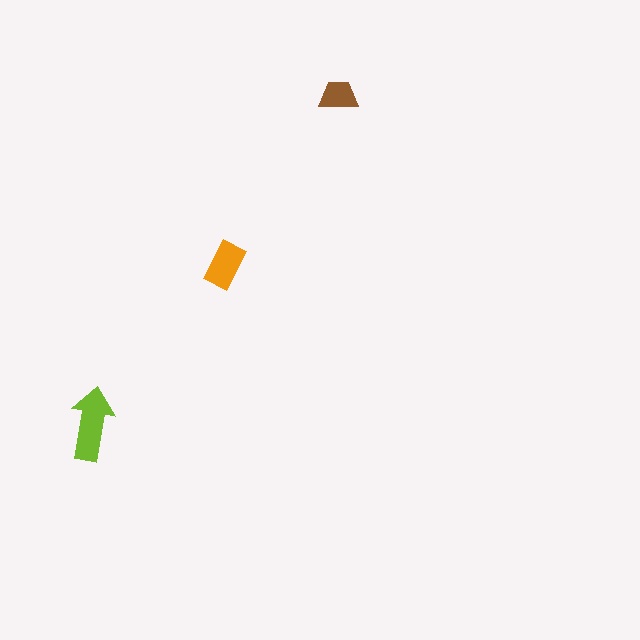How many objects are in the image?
There are 3 objects in the image.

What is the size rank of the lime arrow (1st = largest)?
1st.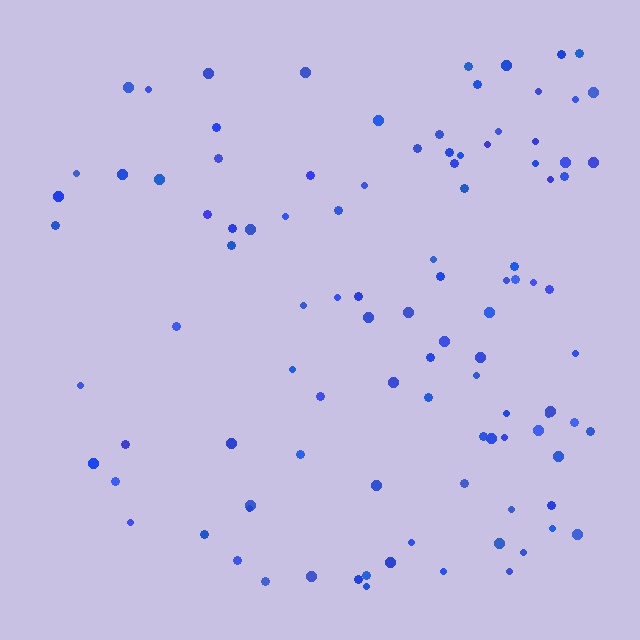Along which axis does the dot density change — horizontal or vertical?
Horizontal.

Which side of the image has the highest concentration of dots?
The right.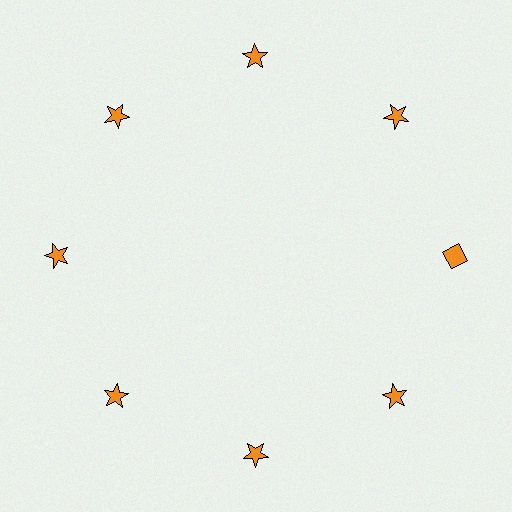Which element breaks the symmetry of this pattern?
The orange diamond at roughly the 3 o'clock position breaks the symmetry. All other shapes are orange stars.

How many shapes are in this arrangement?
There are 8 shapes arranged in a ring pattern.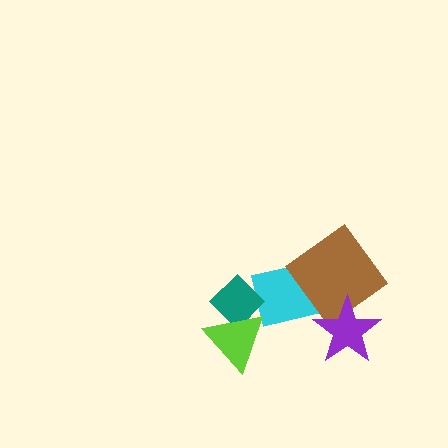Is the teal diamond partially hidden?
Yes, it is partially covered by another shape.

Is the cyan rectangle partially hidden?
Yes, it is partially covered by another shape.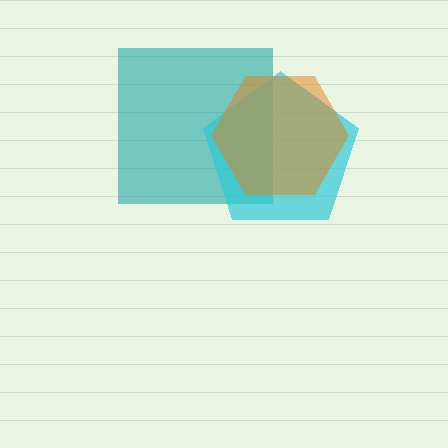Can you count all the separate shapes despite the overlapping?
Yes, there are 3 separate shapes.